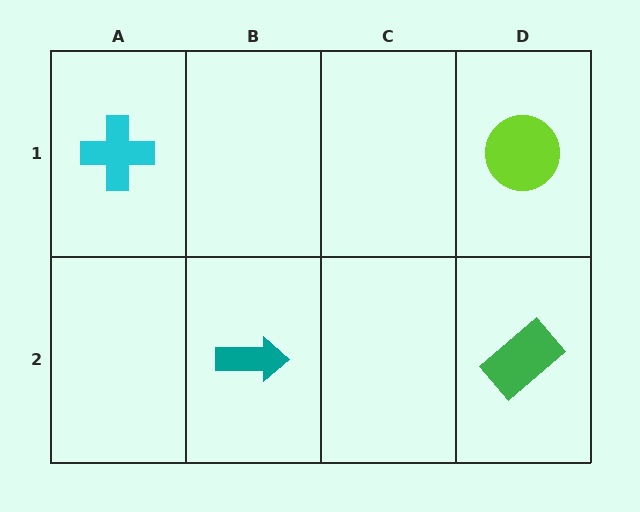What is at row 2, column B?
A teal arrow.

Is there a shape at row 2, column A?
No, that cell is empty.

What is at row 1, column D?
A lime circle.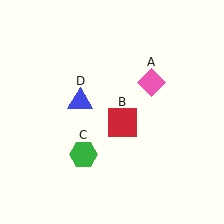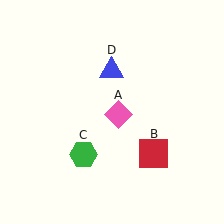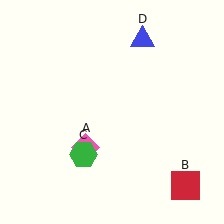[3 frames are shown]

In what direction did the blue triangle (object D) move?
The blue triangle (object D) moved up and to the right.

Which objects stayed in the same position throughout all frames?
Green hexagon (object C) remained stationary.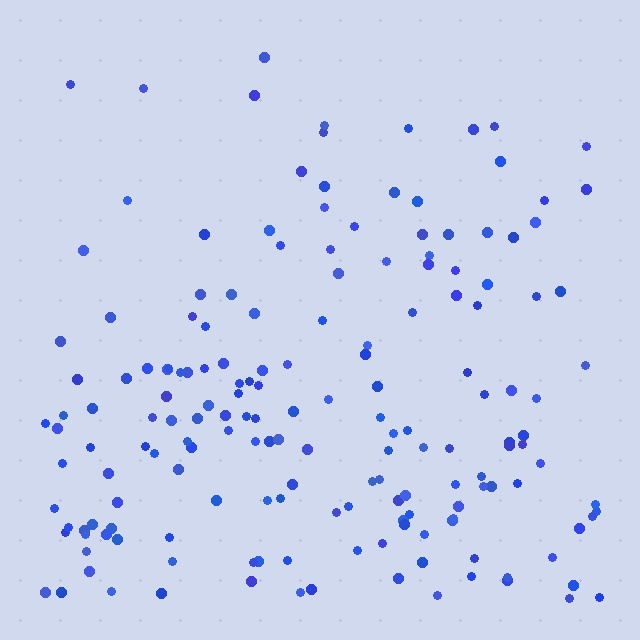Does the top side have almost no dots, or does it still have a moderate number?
Still a moderate number, just noticeably fewer than the bottom.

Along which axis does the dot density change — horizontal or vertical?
Vertical.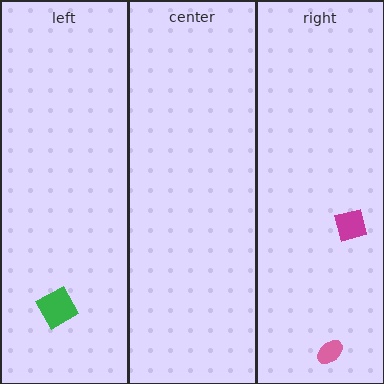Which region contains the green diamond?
The left region.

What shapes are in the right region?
The magenta square, the pink ellipse.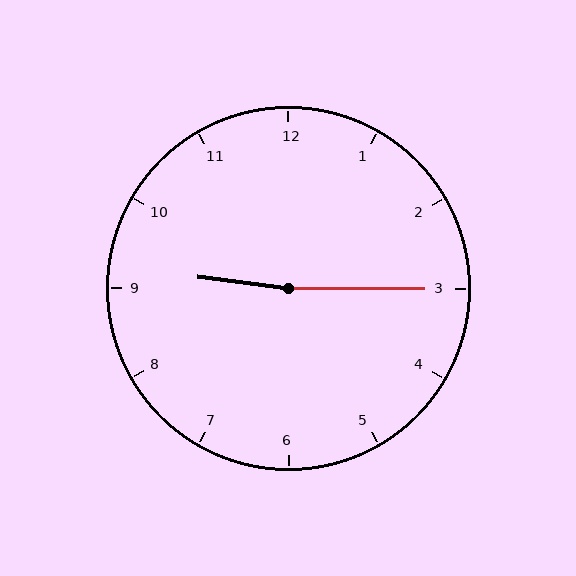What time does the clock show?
9:15.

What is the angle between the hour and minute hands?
Approximately 172 degrees.